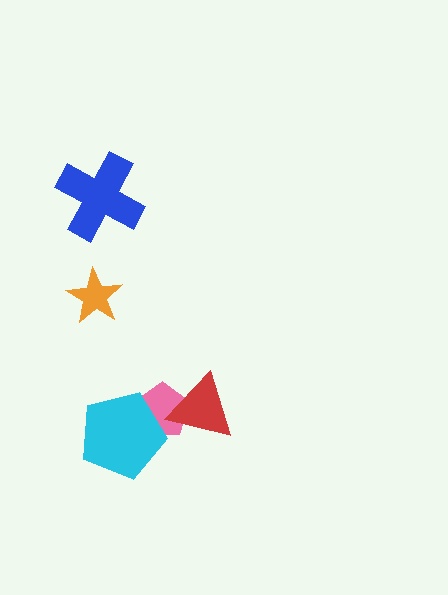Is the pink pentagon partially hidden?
Yes, it is partially covered by another shape.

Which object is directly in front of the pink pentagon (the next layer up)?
The cyan pentagon is directly in front of the pink pentagon.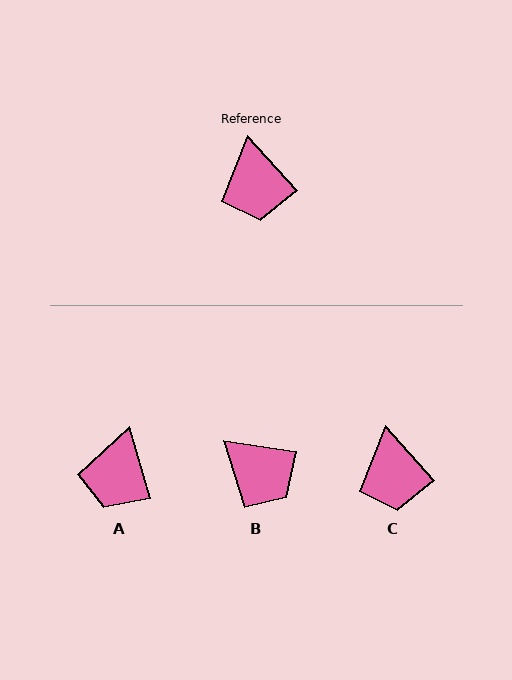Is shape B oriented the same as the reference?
No, it is off by about 39 degrees.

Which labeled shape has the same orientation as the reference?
C.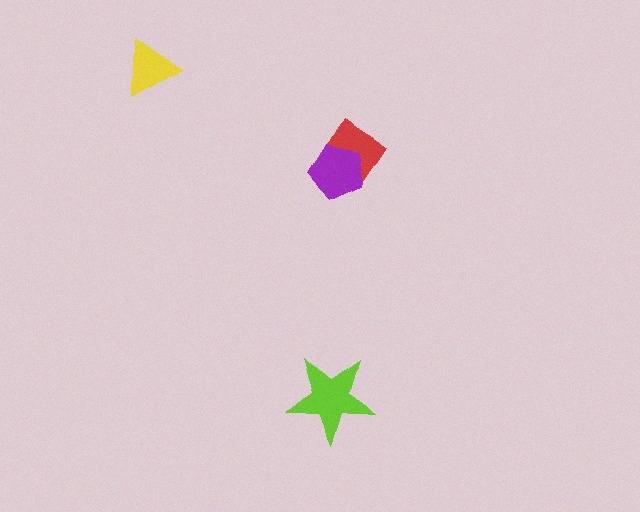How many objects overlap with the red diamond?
1 object overlaps with the red diamond.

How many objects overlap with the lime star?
0 objects overlap with the lime star.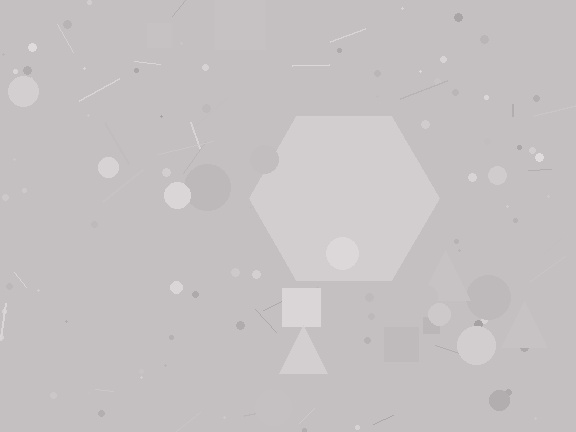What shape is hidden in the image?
A hexagon is hidden in the image.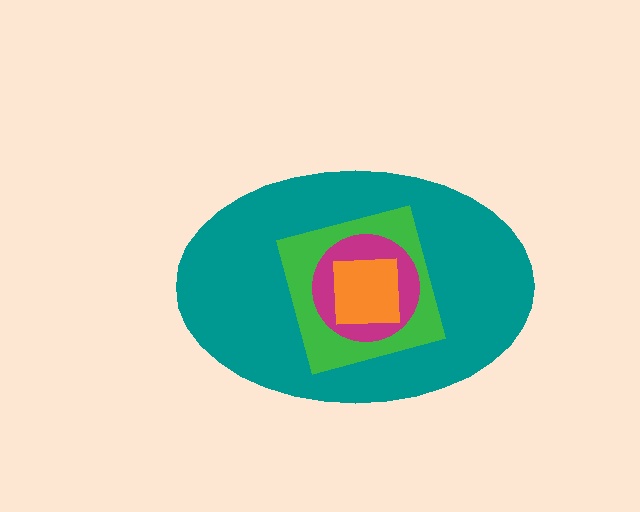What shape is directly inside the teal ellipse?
The green square.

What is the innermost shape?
The orange square.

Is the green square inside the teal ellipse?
Yes.